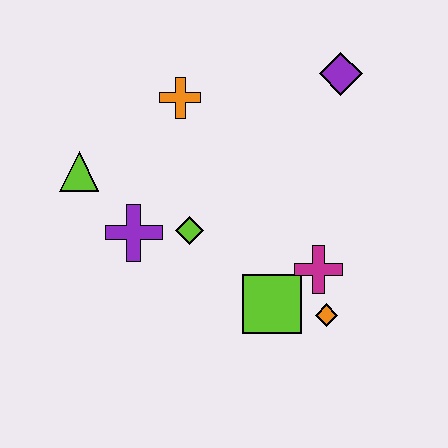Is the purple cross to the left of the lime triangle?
No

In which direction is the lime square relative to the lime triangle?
The lime square is to the right of the lime triangle.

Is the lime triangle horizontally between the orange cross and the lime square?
No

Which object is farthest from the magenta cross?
The lime triangle is farthest from the magenta cross.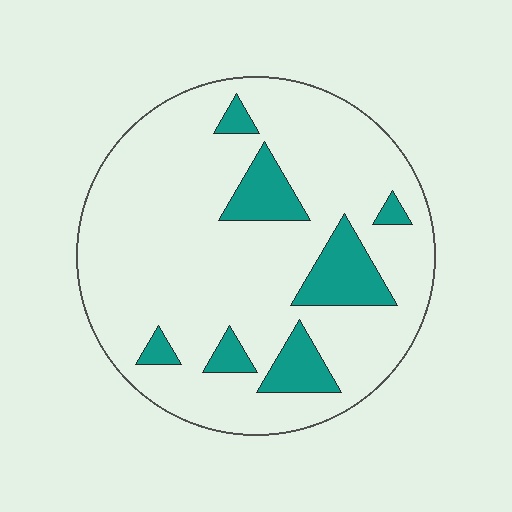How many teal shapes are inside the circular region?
7.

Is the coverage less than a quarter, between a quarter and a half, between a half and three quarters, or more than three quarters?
Less than a quarter.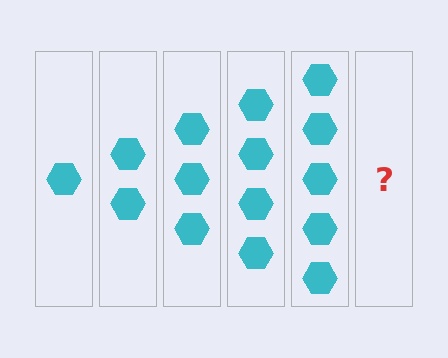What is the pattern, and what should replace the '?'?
The pattern is that each step adds one more hexagon. The '?' should be 6 hexagons.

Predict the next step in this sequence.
The next step is 6 hexagons.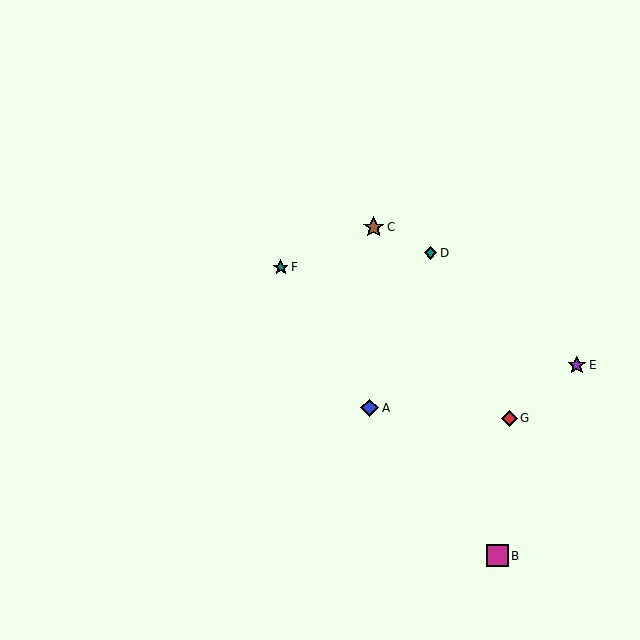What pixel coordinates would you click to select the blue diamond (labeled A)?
Click at (370, 408) to select the blue diamond A.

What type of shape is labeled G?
Shape G is a red diamond.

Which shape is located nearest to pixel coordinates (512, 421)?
The red diamond (labeled G) at (509, 418) is nearest to that location.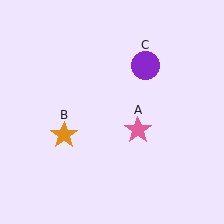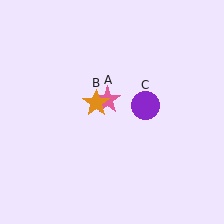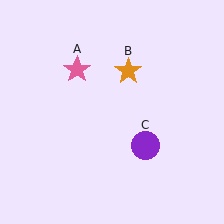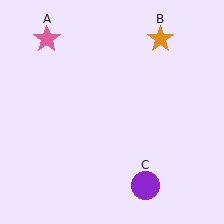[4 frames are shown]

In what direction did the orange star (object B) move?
The orange star (object B) moved up and to the right.